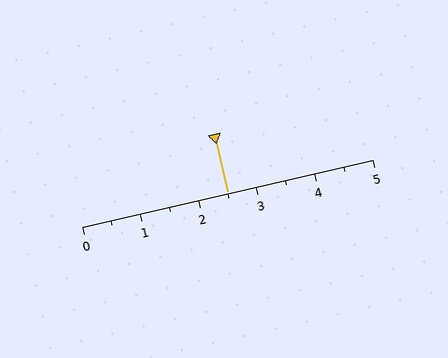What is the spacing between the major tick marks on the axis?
The major ticks are spaced 1 apart.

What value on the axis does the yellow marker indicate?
The marker indicates approximately 2.5.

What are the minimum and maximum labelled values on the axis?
The axis runs from 0 to 5.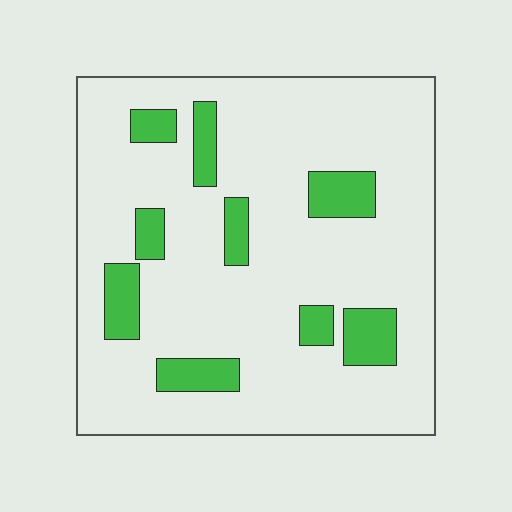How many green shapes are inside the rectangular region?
9.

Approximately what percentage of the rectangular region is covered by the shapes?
Approximately 15%.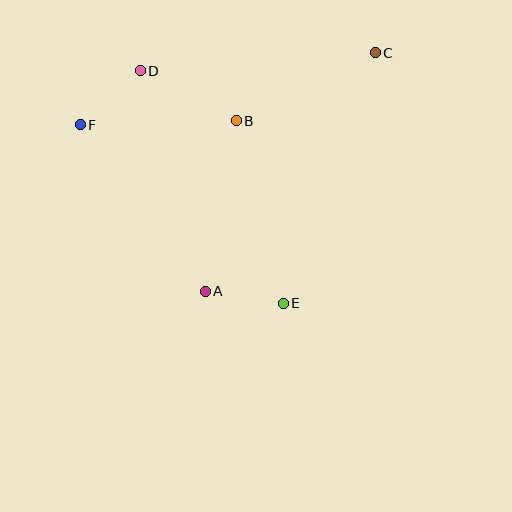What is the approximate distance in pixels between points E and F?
The distance between E and F is approximately 271 pixels.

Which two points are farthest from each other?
Points C and F are farthest from each other.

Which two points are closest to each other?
Points A and E are closest to each other.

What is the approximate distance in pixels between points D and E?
The distance between D and E is approximately 273 pixels.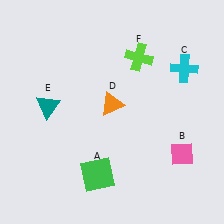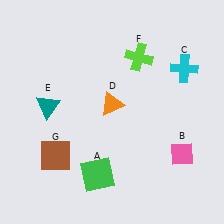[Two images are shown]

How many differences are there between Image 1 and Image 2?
There is 1 difference between the two images.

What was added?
A brown square (G) was added in Image 2.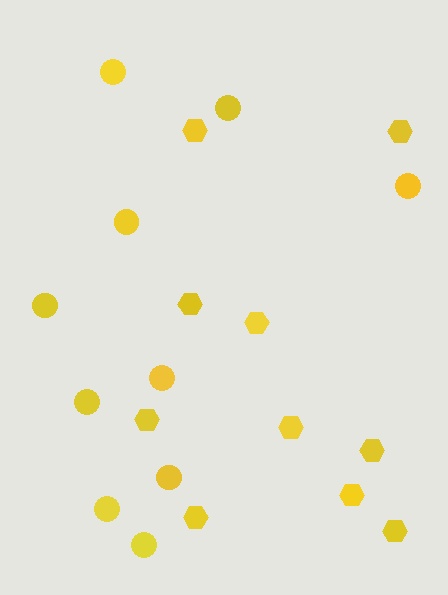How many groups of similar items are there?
There are 2 groups: one group of hexagons (10) and one group of circles (10).